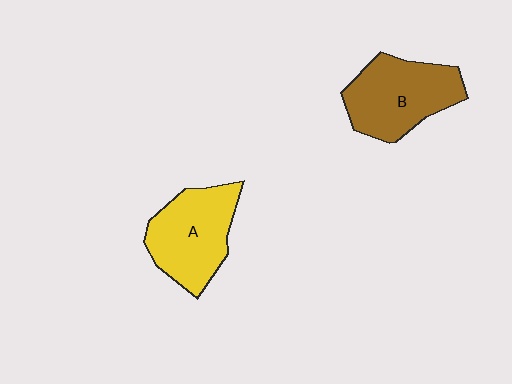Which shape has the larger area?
Shape B (brown).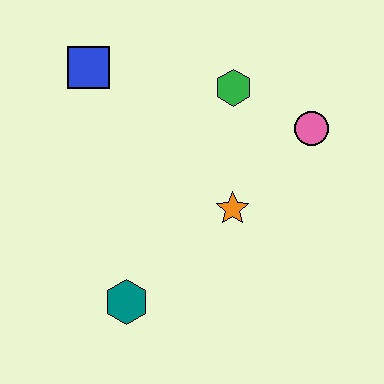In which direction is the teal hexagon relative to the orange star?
The teal hexagon is to the left of the orange star.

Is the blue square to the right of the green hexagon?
No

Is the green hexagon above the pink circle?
Yes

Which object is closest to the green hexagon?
The pink circle is closest to the green hexagon.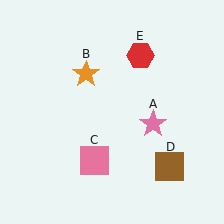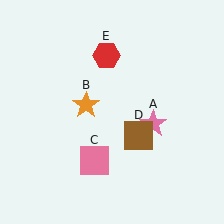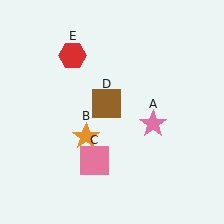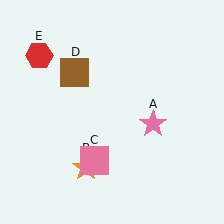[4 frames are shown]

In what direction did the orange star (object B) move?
The orange star (object B) moved down.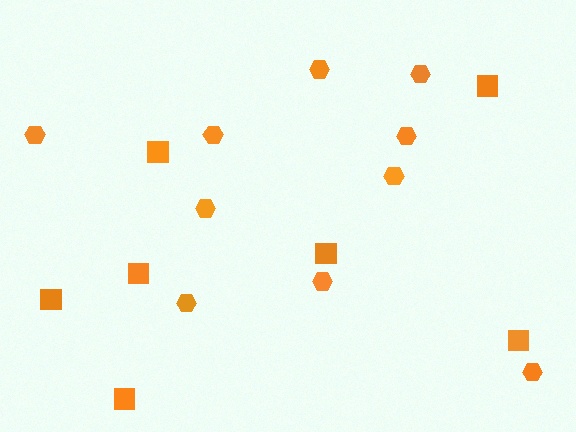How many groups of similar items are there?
There are 2 groups: one group of hexagons (10) and one group of squares (7).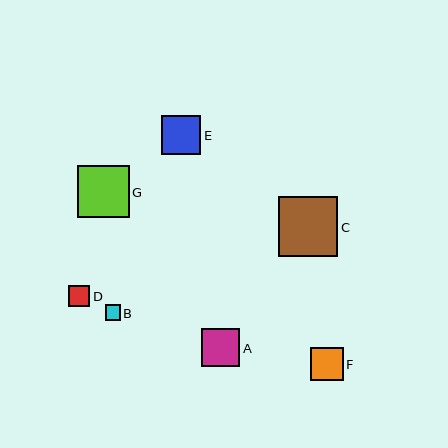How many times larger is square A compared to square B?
Square A is approximately 2.5 times the size of square B.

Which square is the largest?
Square C is the largest with a size of approximately 59 pixels.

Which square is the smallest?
Square B is the smallest with a size of approximately 15 pixels.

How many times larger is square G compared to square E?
Square G is approximately 1.3 times the size of square E.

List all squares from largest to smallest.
From largest to smallest: C, G, E, A, F, D, B.